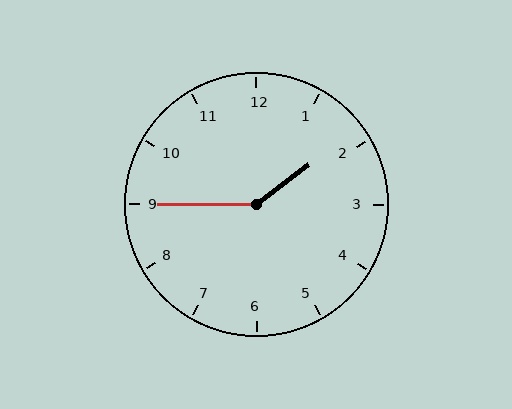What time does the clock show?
1:45.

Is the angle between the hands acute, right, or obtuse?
It is obtuse.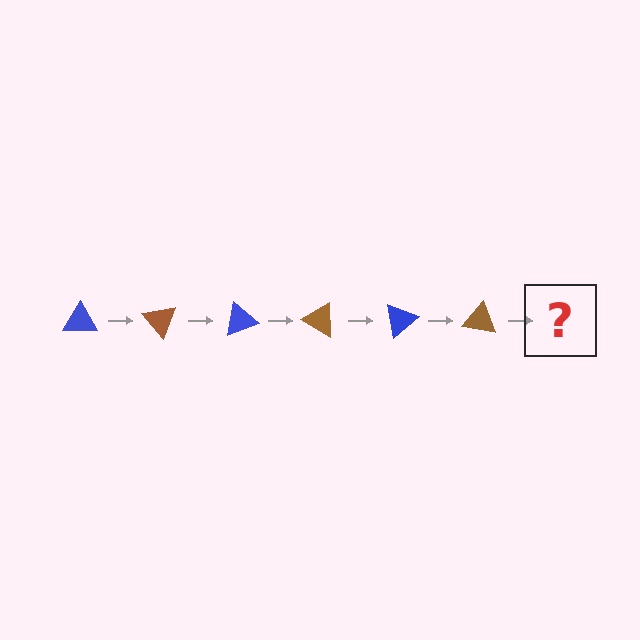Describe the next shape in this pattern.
It should be a blue triangle, rotated 300 degrees from the start.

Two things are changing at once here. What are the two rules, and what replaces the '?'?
The two rules are that it rotates 50 degrees each step and the color cycles through blue and brown. The '?' should be a blue triangle, rotated 300 degrees from the start.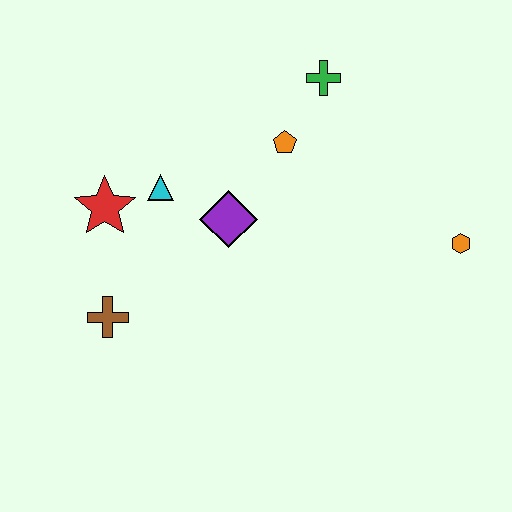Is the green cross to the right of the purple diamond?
Yes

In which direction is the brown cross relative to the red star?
The brown cross is below the red star.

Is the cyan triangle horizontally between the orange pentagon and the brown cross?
Yes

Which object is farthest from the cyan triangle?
The orange hexagon is farthest from the cyan triangle.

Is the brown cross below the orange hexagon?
Yes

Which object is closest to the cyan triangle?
The red star is closest to the cyan triangle.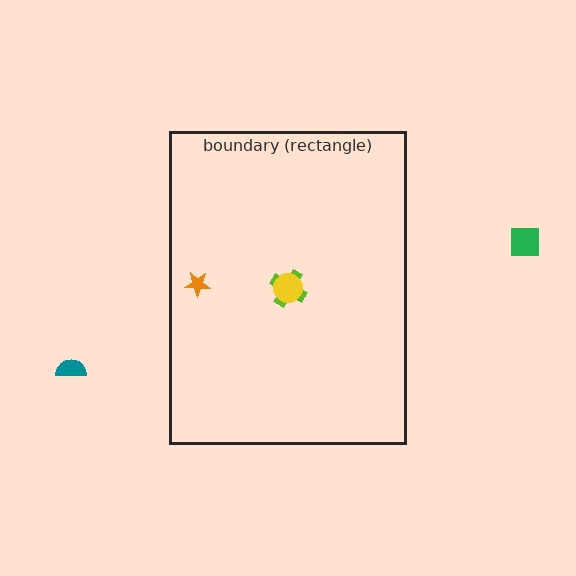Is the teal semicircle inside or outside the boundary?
Outside.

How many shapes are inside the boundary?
3 inside, 2 outside.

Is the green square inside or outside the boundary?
Outside.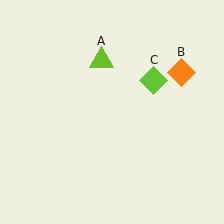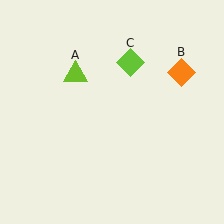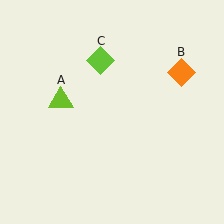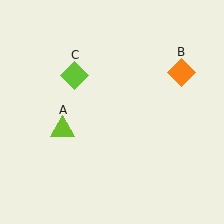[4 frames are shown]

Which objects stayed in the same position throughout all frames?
Orange diamond (object B) remained stationary.